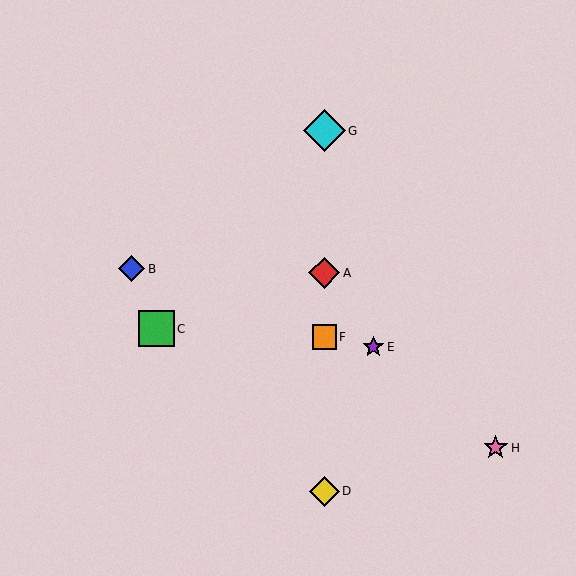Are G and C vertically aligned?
No, G is at x≈324 and C is at x≈156.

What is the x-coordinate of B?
Object B is at x≈132.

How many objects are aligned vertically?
4 objects (A, D, F, G) are aligned vertically.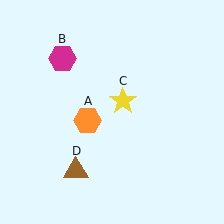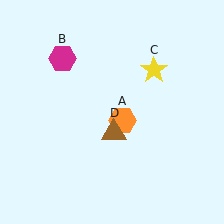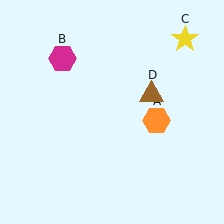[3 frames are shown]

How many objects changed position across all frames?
3 objects changed position: orange hexagon (object A), yellow star (object C), brown triangle (object D).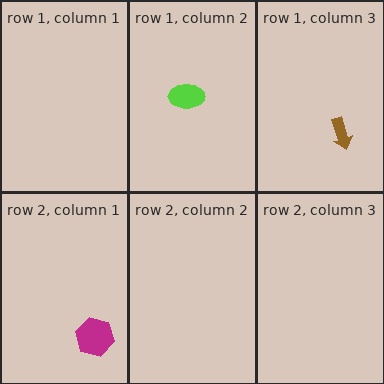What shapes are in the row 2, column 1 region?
The magenta hexagon.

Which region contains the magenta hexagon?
The row 2, column 1 region.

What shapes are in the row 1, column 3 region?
The brown arrow.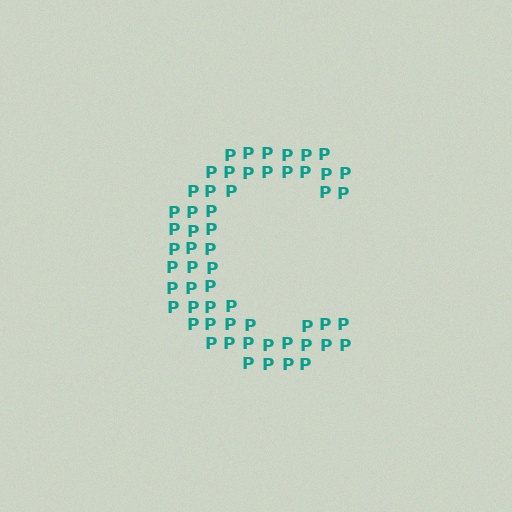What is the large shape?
The large shape is the letter C.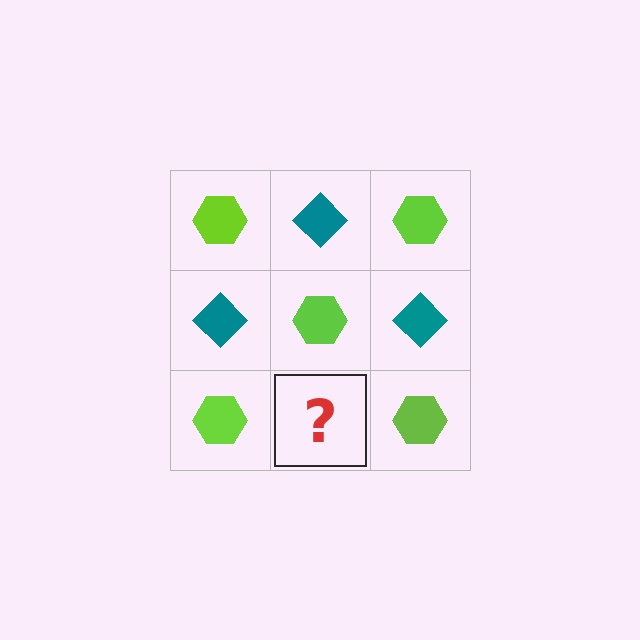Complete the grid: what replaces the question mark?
The question mark should be replaced with a teal diamond.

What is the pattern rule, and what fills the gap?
The rule is that it alternates lime hexagon and teal diamond in a checkerboard pattern. The gap should be filled with a teal diamond.